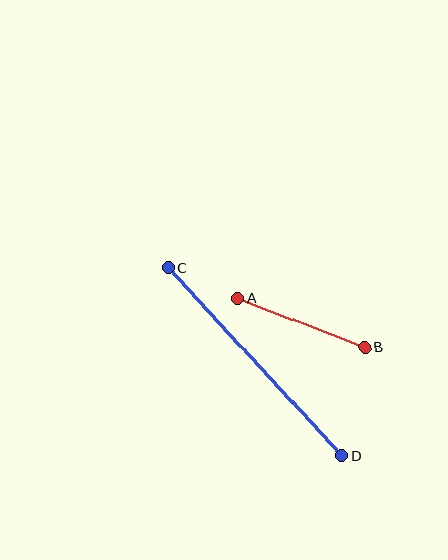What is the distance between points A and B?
The distance is approximately 136 pixels.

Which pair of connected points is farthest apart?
Points C and D are farthest apart.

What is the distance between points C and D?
The distance is approximately 256 pixels.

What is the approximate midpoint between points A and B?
The midpoint is at approximately (301, 323) pixels.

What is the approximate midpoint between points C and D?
The midpoint is at approximately (255, 362) pixels.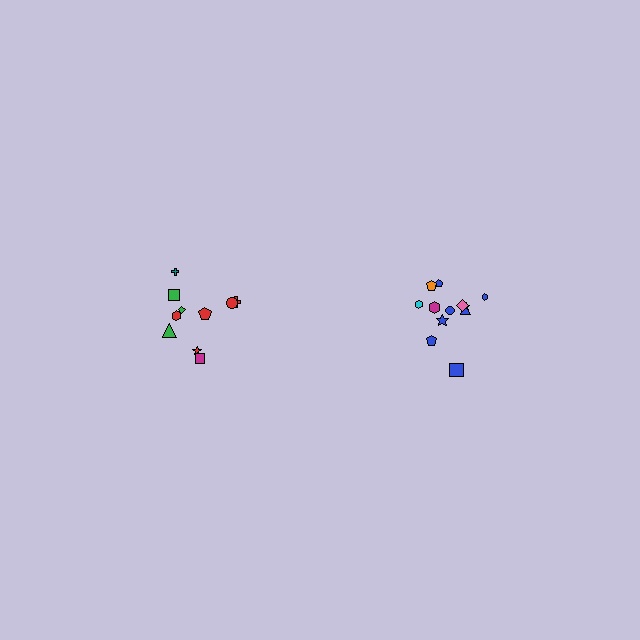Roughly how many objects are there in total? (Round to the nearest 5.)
Roughly 20 objects in total.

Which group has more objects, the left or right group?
The right group.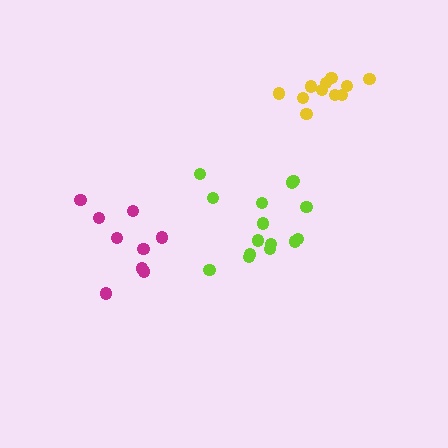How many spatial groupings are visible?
There are 3 spatial groupings.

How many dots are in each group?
Group 1: 12 dots, Group 2: 9 dots, Group 3: 15 dots (36 total).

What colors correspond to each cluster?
The clusters are colored: yellow, magenta, lime.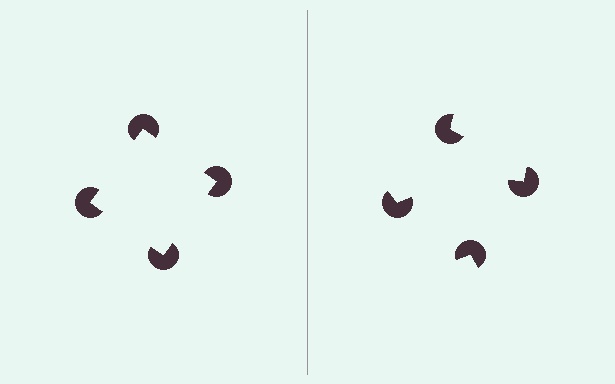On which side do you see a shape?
An illusory square appears on the left side. On the right side the wedge cuts are rotated, so no coherent shape forms.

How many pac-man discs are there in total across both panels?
8 — 4 on each side.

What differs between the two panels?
The pac-man discs are positioned identically on both sides; only the wedge orientations differ. On the left they align to a square; on the right they are misaligned.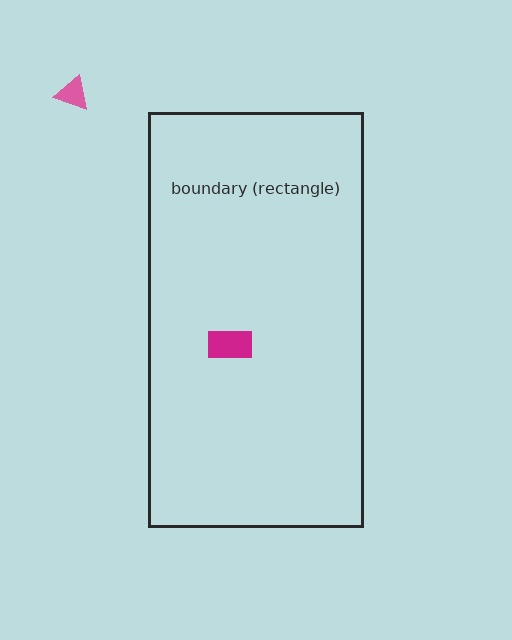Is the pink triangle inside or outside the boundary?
Outside.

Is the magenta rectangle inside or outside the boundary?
Inside.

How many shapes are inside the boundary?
1 inside, 1 outside.